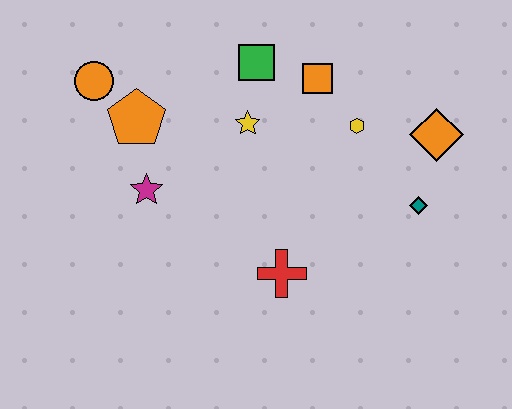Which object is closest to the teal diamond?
The orange diamond is closest to the teal diamond.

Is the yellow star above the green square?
No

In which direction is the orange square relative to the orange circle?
The orange square is to the right of the orange circle.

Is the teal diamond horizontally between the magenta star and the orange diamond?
Yes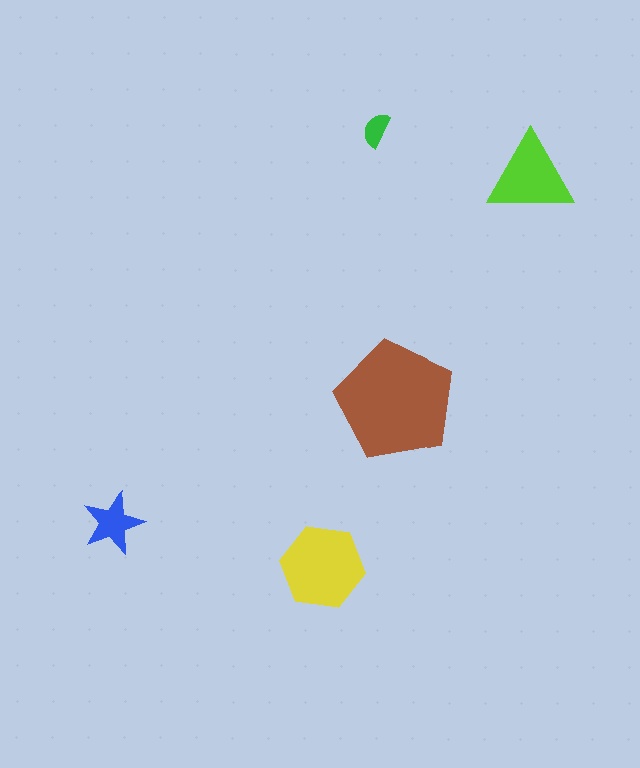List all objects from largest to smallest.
The brown pentagon, the yellow hexagon, the lime triangle, the blue star, the green semicircle.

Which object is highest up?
The green semicircle is topmost.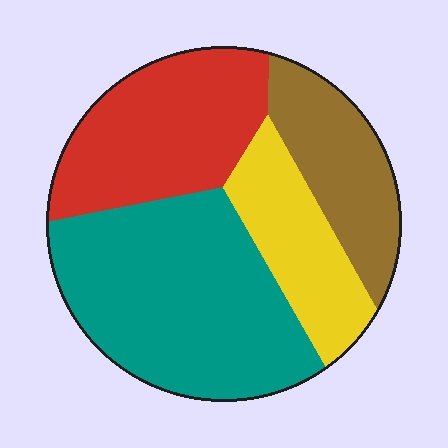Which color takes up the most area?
Teal, at roughly 40%.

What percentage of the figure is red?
Red takes up about one quarter (1/4) of the figure.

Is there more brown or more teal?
Teal.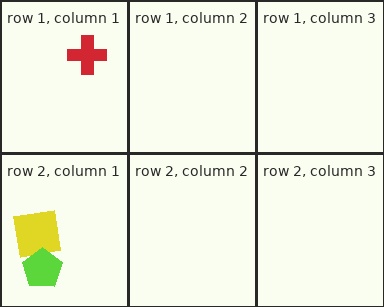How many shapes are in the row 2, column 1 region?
2.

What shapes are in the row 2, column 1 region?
The yellow square, the lime pentagon.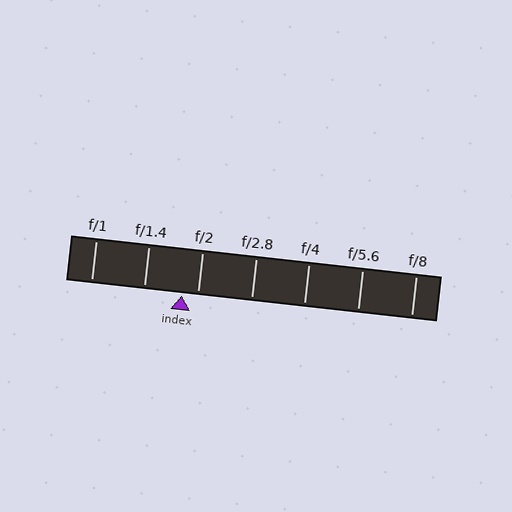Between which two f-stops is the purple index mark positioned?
The index mark is between f/1.4 and f/2.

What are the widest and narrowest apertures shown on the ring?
The widest aperture shown is f/1 and the narrowest is f/8.